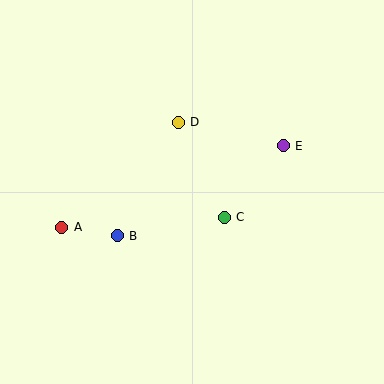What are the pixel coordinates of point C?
Point C is at (224, 217).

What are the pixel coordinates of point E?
Point E is at (283, 146).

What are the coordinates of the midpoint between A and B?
The midpoint between A and B is at (89, 232).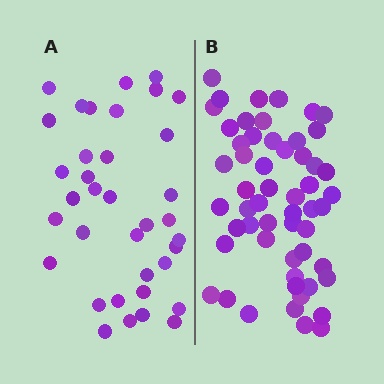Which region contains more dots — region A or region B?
Region B (the right region) has more dots.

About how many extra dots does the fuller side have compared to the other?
Region B has approximately 20 more dots than region A.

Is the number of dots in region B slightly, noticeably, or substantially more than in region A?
Region B has substantially more. The ratio is roughly 1.5 to 1.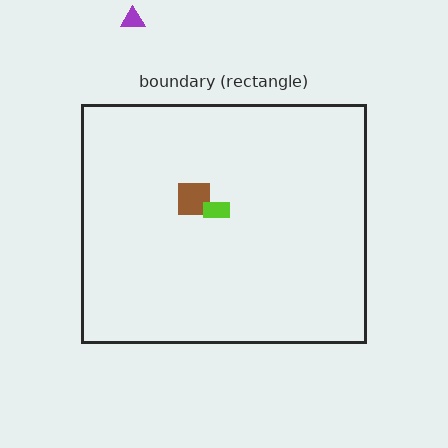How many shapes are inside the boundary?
2 inside, 1 outside.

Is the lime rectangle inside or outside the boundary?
Inside.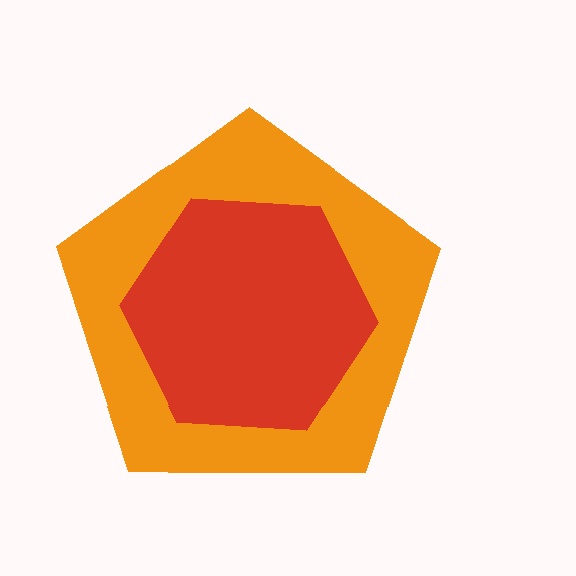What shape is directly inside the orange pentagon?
The red hexagon.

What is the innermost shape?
The red hexagon.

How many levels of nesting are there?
2.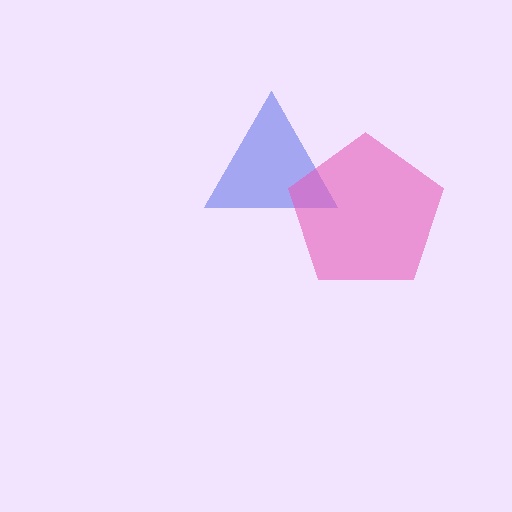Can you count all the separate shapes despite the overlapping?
Yes, there are 2 separate shapes.